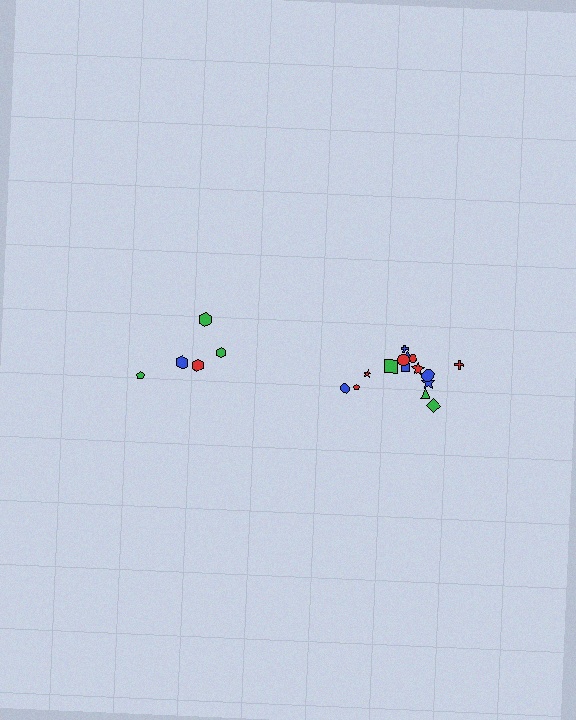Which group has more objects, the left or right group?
The right group.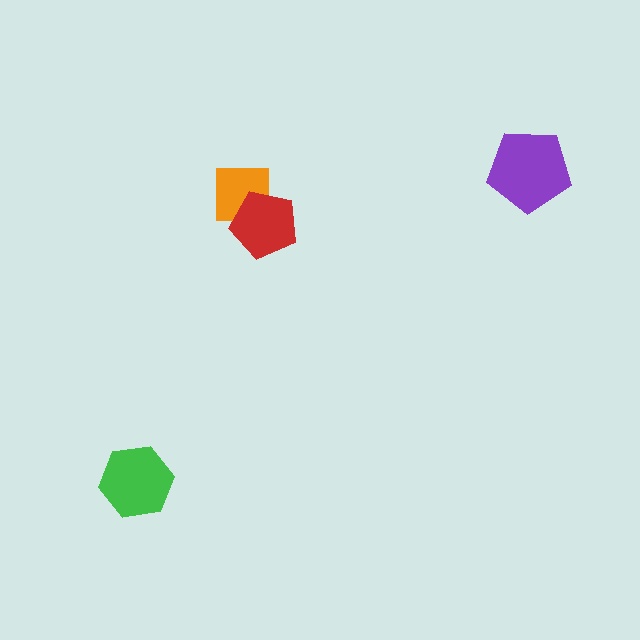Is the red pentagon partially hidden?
No, no other shape covers it.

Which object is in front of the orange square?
The red pentagon is in front of the orange square.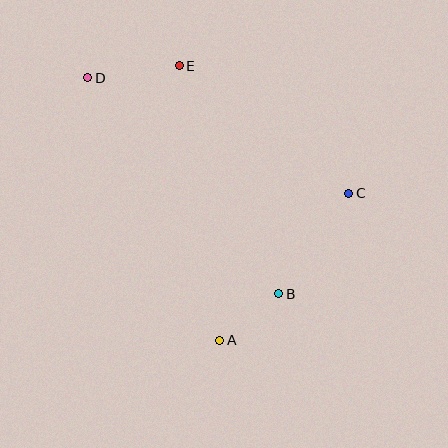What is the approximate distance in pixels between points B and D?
The distance between B and D is approximately 288 pixels.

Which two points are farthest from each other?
Points A and D are farthest from each other.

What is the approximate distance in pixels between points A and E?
The distance between A and E is approximately 277 pixels.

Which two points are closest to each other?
Points A and B are closest to each other.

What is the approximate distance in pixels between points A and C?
The distance between A and C is approximately 195 pixels.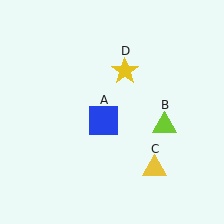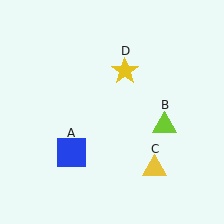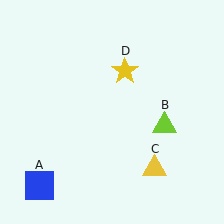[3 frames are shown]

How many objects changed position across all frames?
1 object changed position: blue square (object A).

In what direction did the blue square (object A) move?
The blue square (object A) moved down and to the left.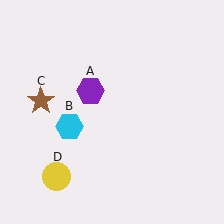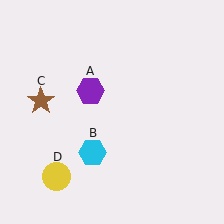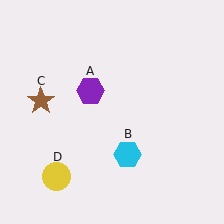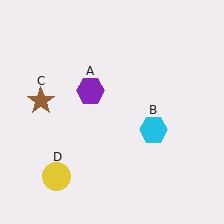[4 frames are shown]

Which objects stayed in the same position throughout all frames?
Purple hexagon (object A) and brown star (object C) and yellow circle (object D) remained stationary.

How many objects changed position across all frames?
1 object changed position: cyan hexagon (object B).